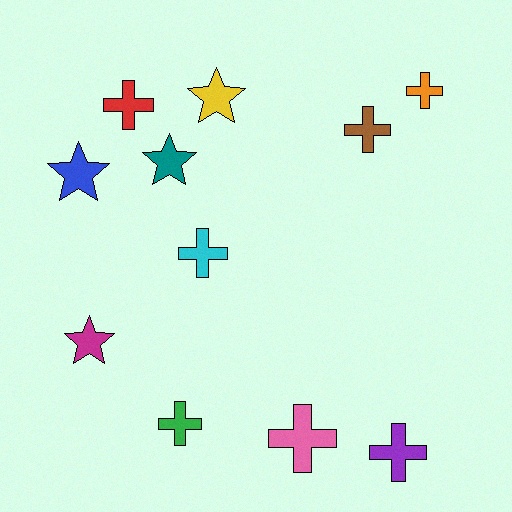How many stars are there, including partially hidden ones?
There are 4 stars.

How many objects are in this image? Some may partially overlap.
There are 11 objects.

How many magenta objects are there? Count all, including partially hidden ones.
There is 1 magenta object.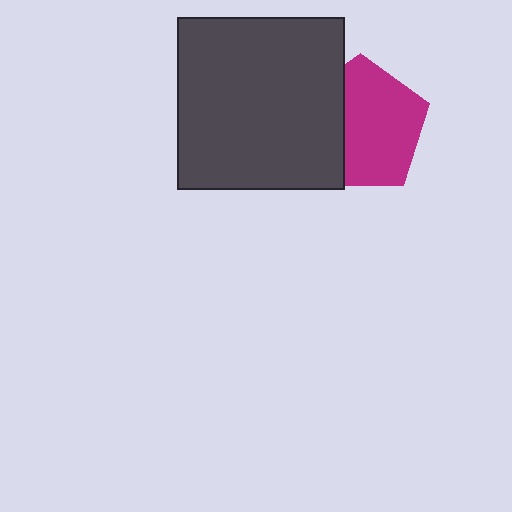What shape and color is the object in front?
The object in front is a dark gray rectangle.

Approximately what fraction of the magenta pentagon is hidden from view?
Roughly 35% of the magenta pentagon is hidden behind the dark gray rectangle.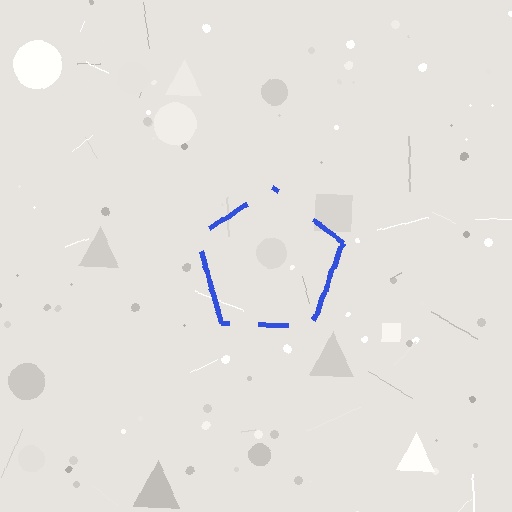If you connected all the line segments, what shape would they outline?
They would outline a pentagon.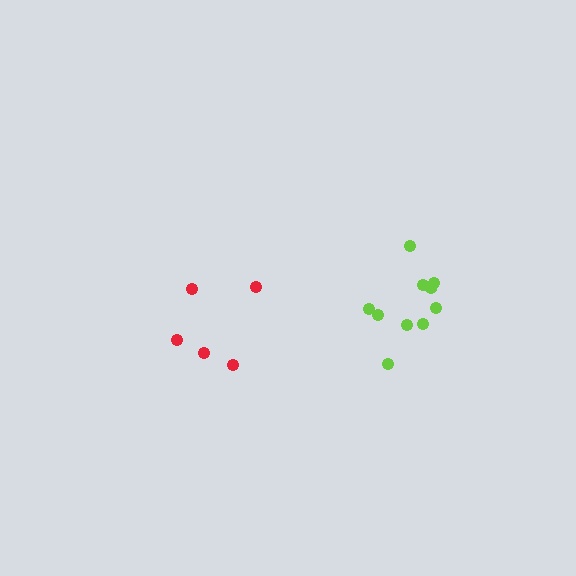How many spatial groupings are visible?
There are 2 spatial groupings.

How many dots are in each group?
Group 1: 5 dots, Group 2: 10 dots (15 total).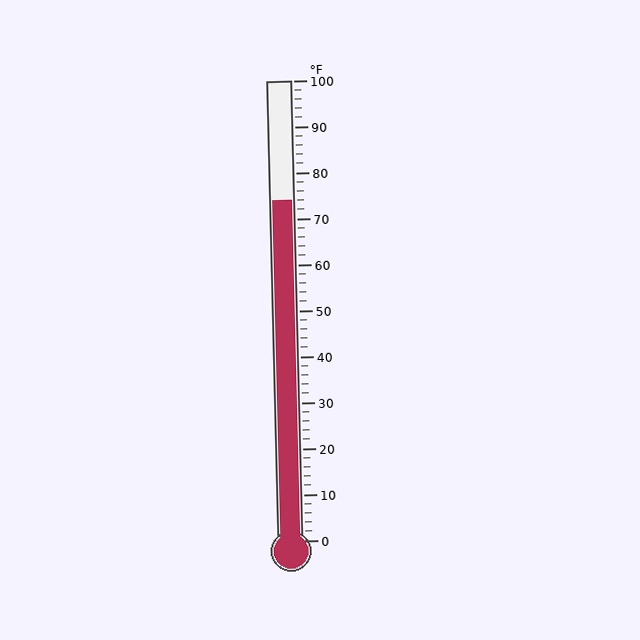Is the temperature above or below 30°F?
The temperature is above 30°F.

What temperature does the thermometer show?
The thermometer shows approximately 74°F.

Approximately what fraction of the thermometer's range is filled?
The thermometer is filled to approximately 75% of its range.